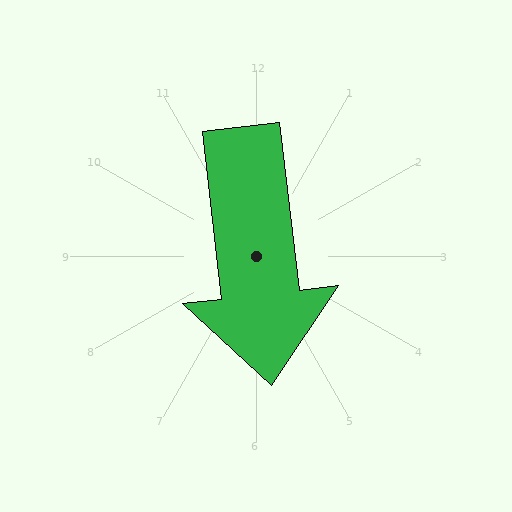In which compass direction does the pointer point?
South.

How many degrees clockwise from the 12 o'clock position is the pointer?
Approximately 173 degrees.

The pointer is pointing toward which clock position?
Roughly 6 o'clock.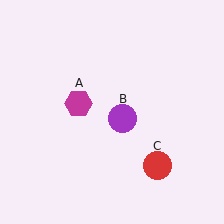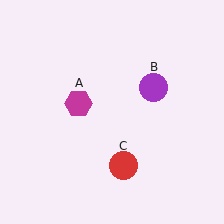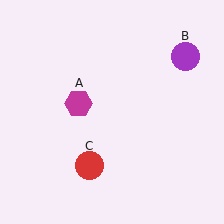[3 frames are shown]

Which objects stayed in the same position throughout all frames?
Magenta hexagon (object A) remained stationary.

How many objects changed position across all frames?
2 objects changed position: purple circle (object B), red circle (object C).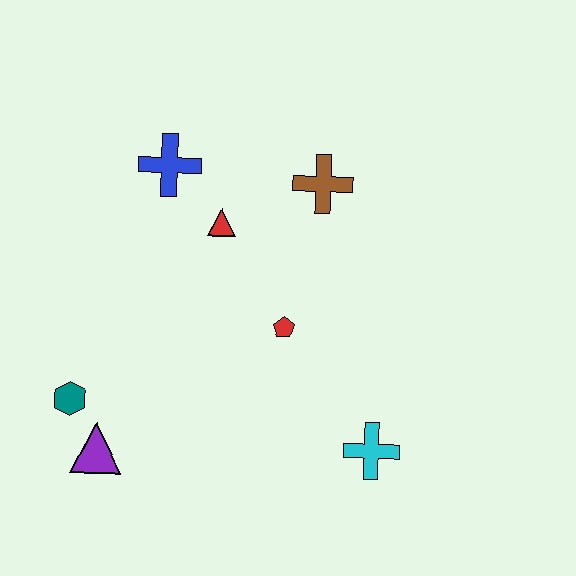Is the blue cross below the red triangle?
No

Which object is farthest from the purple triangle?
The brown cross is farthest from the purple triangle.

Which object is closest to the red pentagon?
The red triangle is closest to the red pentagon.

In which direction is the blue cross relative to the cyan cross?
The blue cross is above the cyan cross.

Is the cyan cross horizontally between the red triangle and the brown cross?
No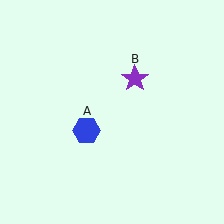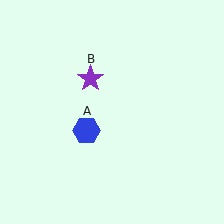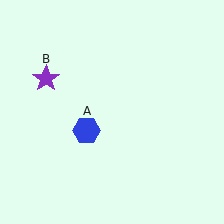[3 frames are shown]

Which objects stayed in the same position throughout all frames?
Blue hexagon (object A) remained stationary.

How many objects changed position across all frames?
1 object changed position: purple star (object B).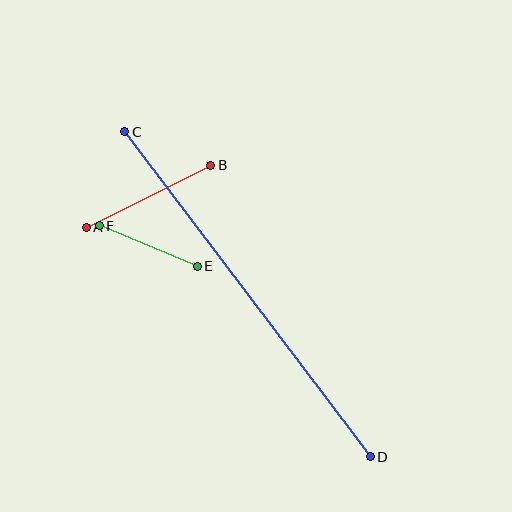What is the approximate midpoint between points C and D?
The midpoint is at approximately (247, 294) pixels.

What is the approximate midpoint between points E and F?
The midpoint is at approximately (148, 246) pixels.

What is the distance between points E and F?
The distance is approximately 106 pixels.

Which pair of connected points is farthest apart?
Points C and D are farthest apart.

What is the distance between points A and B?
The distance is approximately 139 pixels.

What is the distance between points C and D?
The distance is approximately 407 pixels.